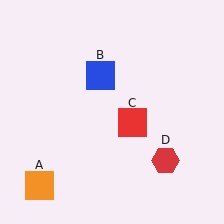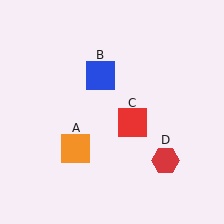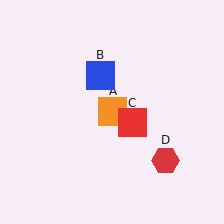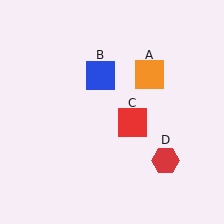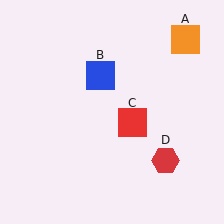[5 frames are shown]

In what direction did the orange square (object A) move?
The orange square (object A) moved up and to the right.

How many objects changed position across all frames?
1 object changed position: orange square (object A).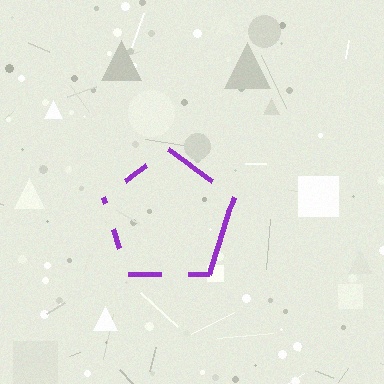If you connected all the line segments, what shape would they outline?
They would outline a pentagon.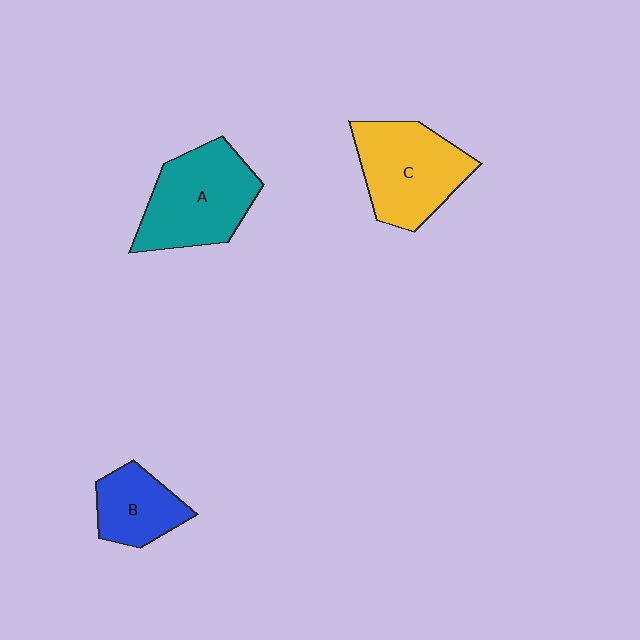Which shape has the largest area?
Shape A (teal).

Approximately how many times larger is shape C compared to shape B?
Approximately 1.6 times.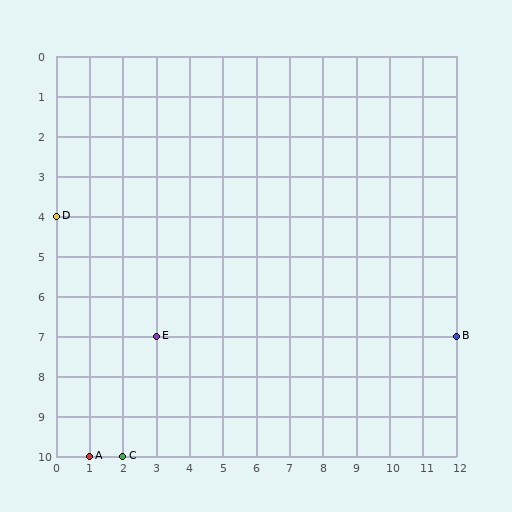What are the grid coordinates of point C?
Point C is at grid coordinates (2, 10).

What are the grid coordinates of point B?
Point B is at grid coordinates (12, 7).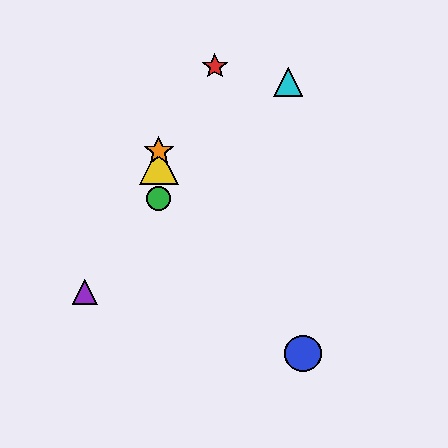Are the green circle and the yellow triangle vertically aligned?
Yes, both are at x≈159.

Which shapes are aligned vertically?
The green circle, the yellow triangle, the orange star are aligned vertically.